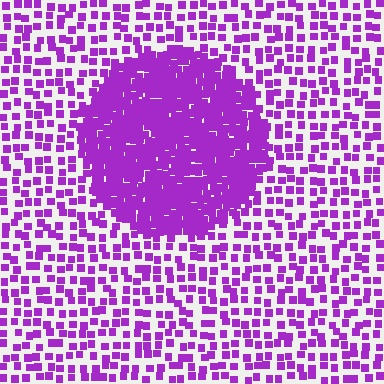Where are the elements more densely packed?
The elements are more densely packed inside the circle boundary.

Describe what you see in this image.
The image contains small purple elements arranged at two different densities. A circle-shaped region is visible where the elements are more densely packed than the surrounding area.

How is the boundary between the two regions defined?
The boundary is defined by a change in element density (approximately 2.8x ratio). All elements are the same color, size, and shape.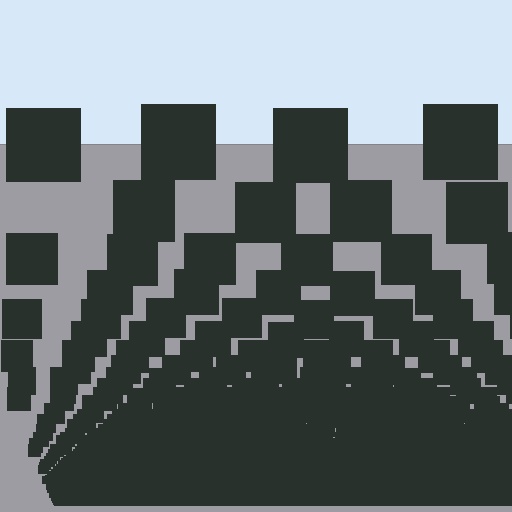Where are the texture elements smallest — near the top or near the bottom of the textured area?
Near the bottom.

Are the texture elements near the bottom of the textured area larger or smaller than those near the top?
Smaller. The gradient is inverted — elements near the bottom are smaller and denser.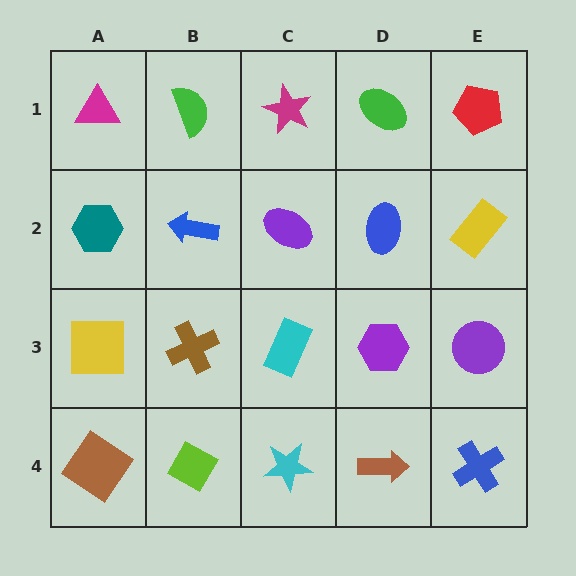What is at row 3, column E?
A purple circle.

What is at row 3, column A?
A yellow square.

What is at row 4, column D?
A brown arrow.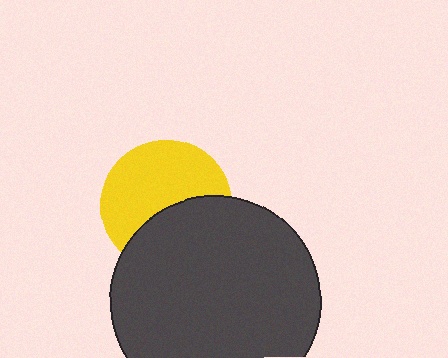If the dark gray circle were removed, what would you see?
You would see the complete yellow circle.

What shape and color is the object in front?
The object in front is a dark gray circle.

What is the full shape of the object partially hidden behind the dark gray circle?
The partially hidden object is a yellow circle.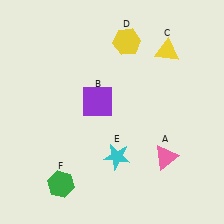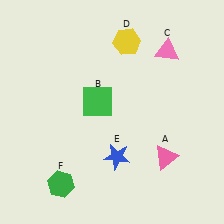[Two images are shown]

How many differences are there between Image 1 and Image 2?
There are 3 differences between the two images.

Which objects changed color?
B changed from purple to green. C changed from yellow to pink. E changed from cyan to blue.